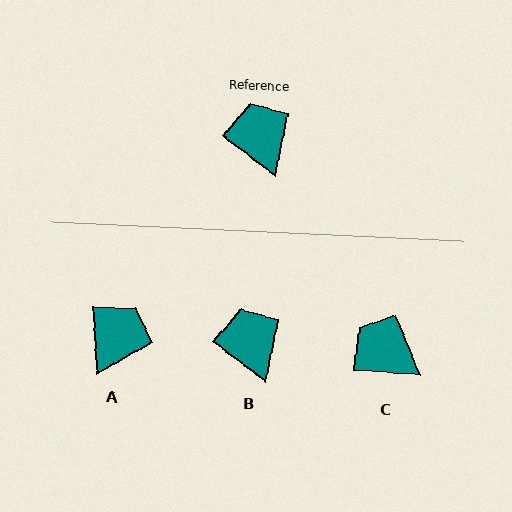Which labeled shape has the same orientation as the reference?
B.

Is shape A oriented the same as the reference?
No, it is off by about 49 degrees.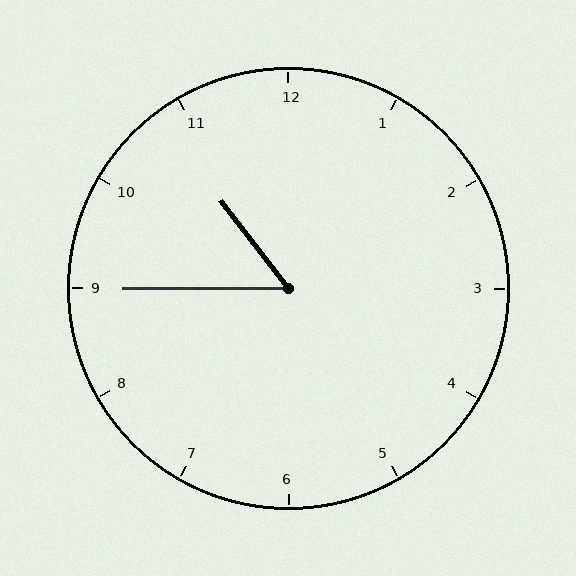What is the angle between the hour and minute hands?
Approximately 52 degrees.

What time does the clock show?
10:45.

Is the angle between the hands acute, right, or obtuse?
It is acute.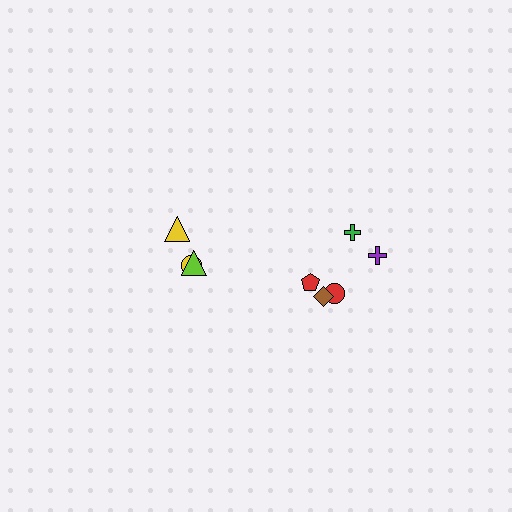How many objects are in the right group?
There are 5 objects.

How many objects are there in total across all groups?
There are 8 objects.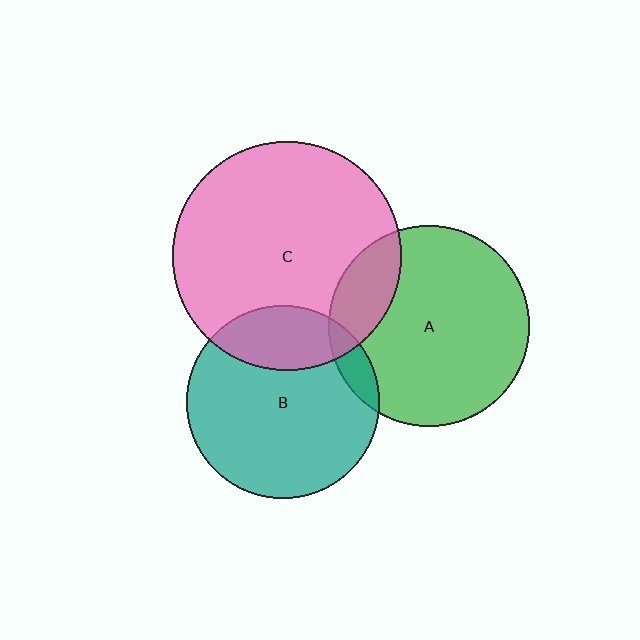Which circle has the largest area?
Circle C (pink).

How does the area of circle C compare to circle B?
Approximately 1.4 times.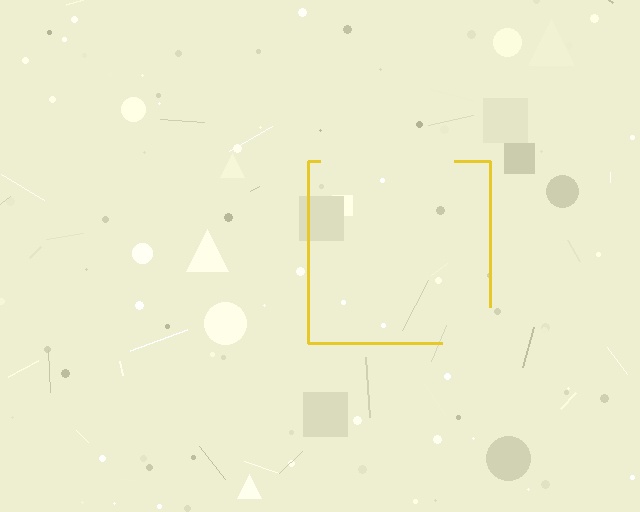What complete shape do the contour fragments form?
The contour fragments form a square.